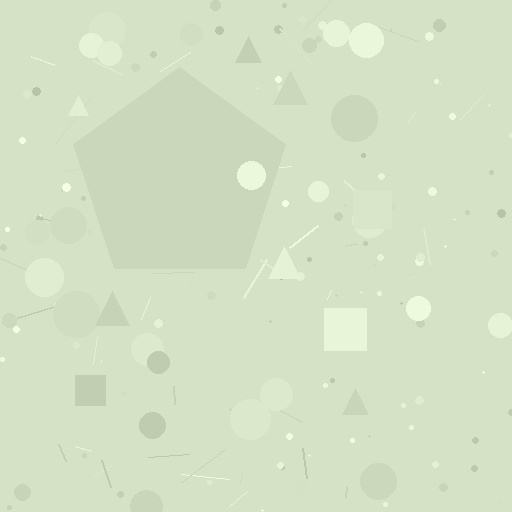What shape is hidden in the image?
A pentagon is hidden in the image.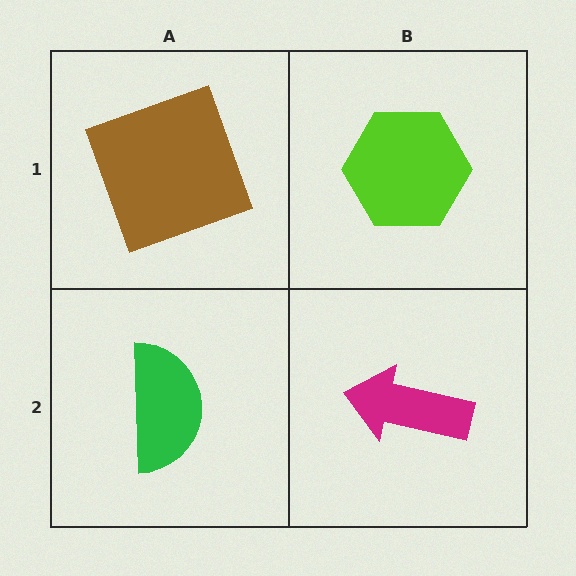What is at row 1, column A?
A brown square.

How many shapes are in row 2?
2 shapes.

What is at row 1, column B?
A lime hexagon.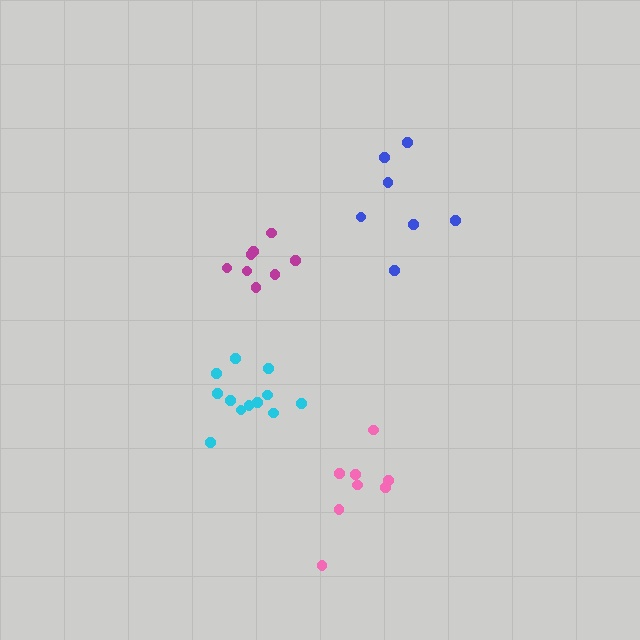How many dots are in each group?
Group 1: 7 dots, Group 2: 12 dots, Group 3: 8 dots, Group 4: 8 dots (35 total).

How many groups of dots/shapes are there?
There are 4 groups.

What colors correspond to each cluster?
The clusters are colored: blue, cyan, pink, magenta.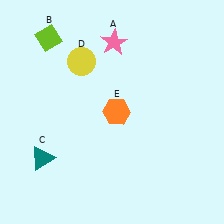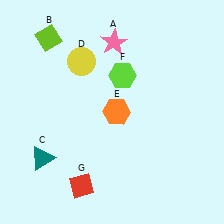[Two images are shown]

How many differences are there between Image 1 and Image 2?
There are 2 differences between the two images.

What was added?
A lime hexagon (F), a red diamond (G) were added in Image 2.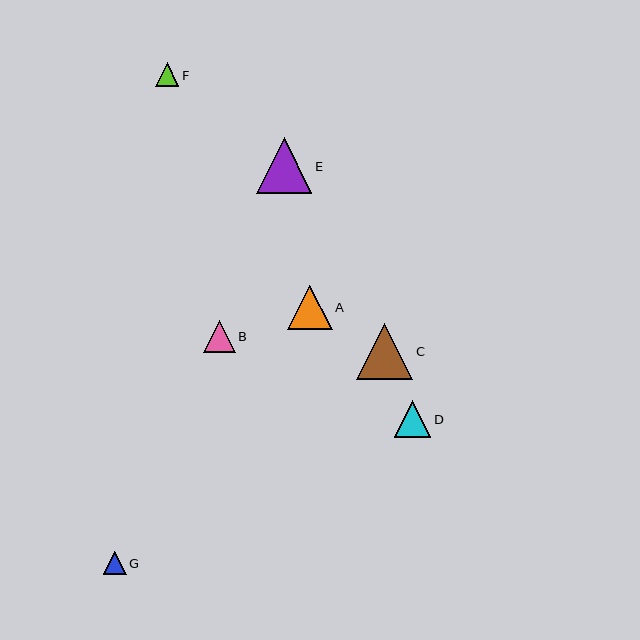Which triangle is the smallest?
Triangle G is the smallest with a size of approximately 23 pixels.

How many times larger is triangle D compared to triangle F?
Triangle D is approximately 1.6 times the size of triangle F.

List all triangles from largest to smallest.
From largest to smallest: C, E, A, D, B, F, G.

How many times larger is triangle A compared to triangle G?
Triangle A is approximately 1.9 times the size of triangle G.